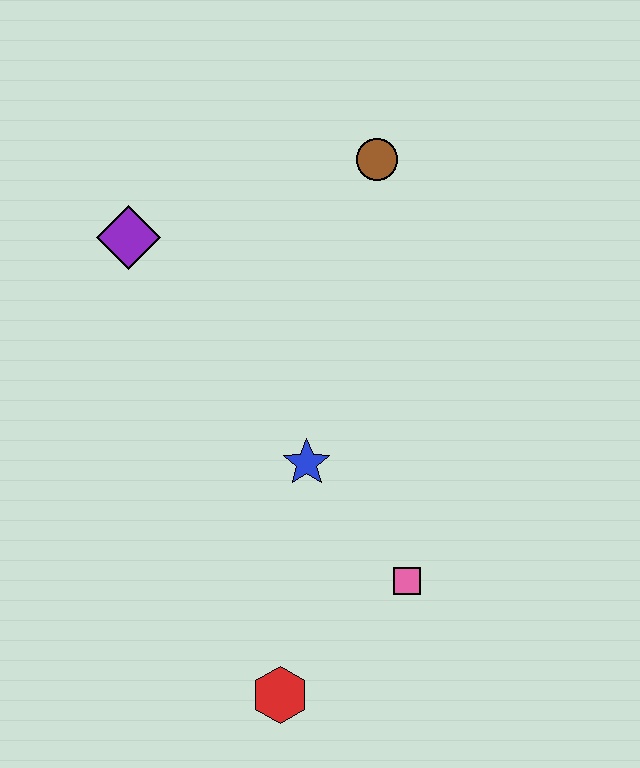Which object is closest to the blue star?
The pink square is closest to the blue star.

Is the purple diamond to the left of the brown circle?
Yes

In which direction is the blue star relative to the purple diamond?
The blue star is below the purple diamond.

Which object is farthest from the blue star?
The brown circle is farthest from the blue star.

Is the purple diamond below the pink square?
No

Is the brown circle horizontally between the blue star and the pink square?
Yes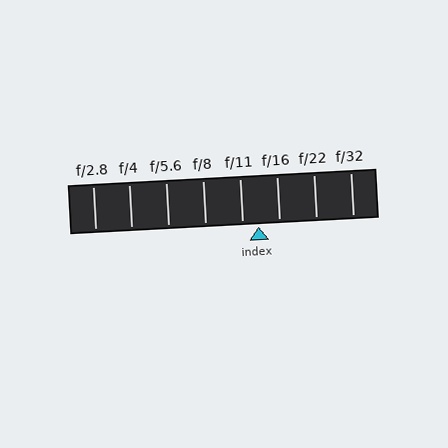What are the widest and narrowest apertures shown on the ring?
The widest aperture shown is f/2.8 and the narrowest is f/32.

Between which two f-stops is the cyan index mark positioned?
The index mark is between f/11 and f/16.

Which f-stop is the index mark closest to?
The index mark is closest to f/11.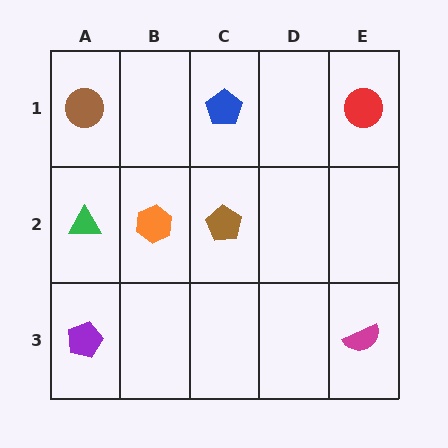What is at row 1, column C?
A blue pentagon.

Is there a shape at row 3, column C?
No, that cell is empty.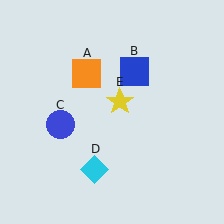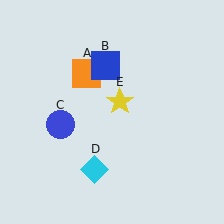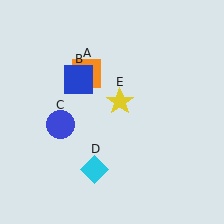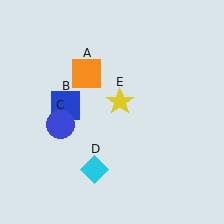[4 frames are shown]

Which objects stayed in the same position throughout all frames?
Orange square (object A) and blue circle (object C) and cyan diamond (object D) and yellow star (object E) remained stationary.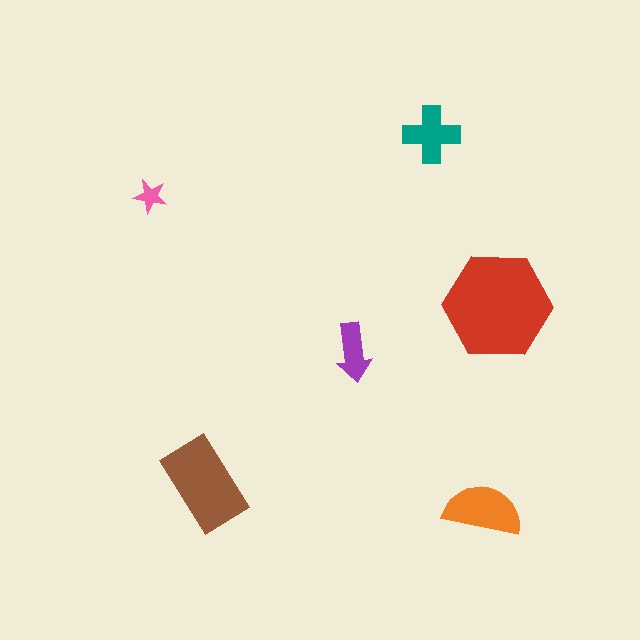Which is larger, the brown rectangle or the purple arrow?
The brown rectangle.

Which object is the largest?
The red hexagon.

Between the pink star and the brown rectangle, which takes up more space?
The brown rectangle.